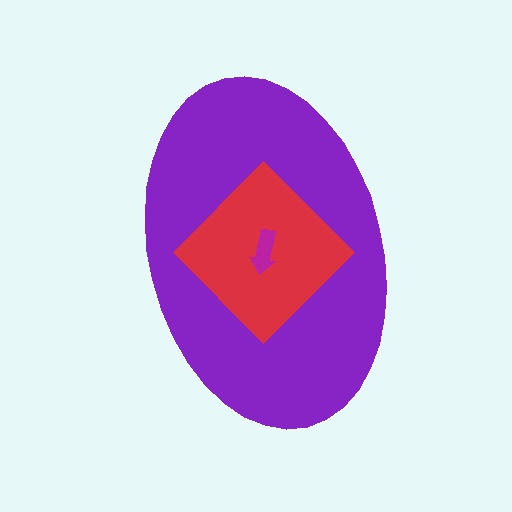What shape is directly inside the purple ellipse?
The red diamond.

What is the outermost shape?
The purple ellipse.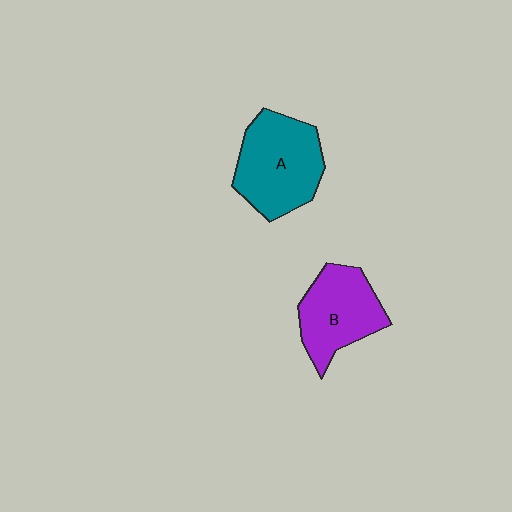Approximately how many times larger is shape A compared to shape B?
Approximately 1.2 times.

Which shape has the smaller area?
Shape B (purple).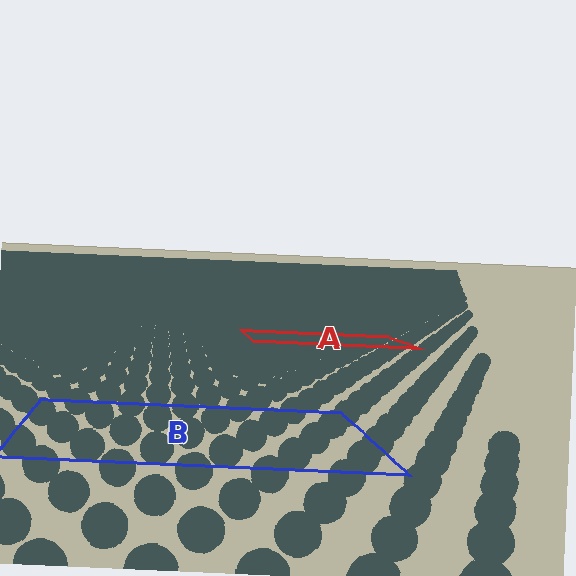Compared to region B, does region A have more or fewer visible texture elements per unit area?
Region A has more texture elements per unit area — they are packed more densely because it is farther away.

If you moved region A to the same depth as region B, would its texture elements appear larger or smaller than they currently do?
They would appear larger. At a closer depth, the same texture elements are projected at a bigger on-screen size.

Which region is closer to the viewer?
Region B is closer. The texture elements there are larger and more spread out.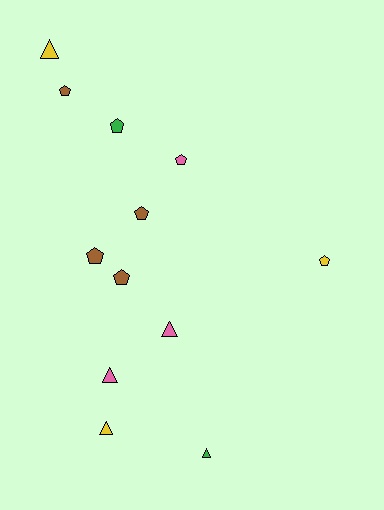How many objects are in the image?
There are 12 objects.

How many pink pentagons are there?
There is 1 pink pentagon.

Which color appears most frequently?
Brown, with 4 objects.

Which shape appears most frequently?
Pentagon, with 7 objects.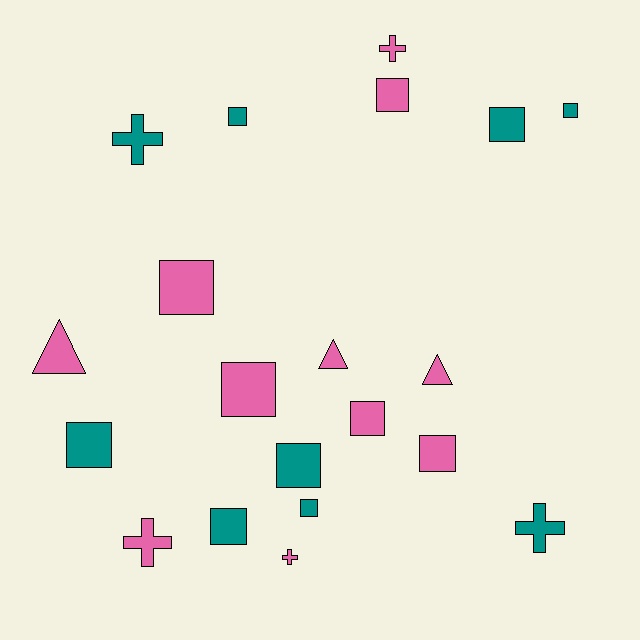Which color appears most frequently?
Pink, with 11 objects.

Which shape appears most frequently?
Square, with 12 objects.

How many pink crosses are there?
There are 3 pink crosses.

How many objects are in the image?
There are 20 objects.